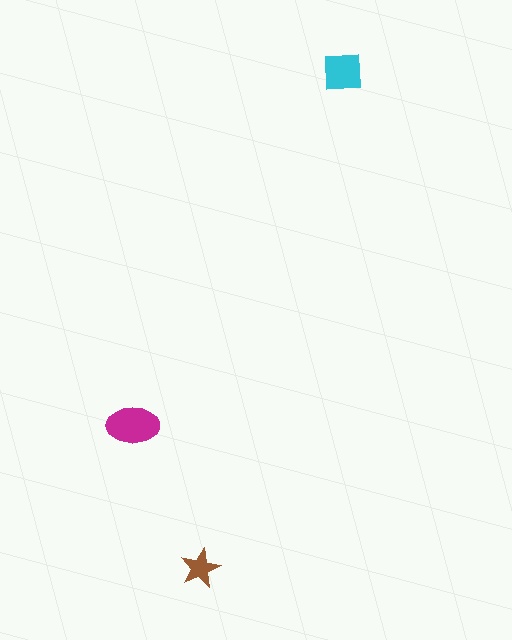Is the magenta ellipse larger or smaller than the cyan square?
Larger.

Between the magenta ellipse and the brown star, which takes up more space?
The magenta ellipse.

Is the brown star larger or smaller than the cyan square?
Smaller.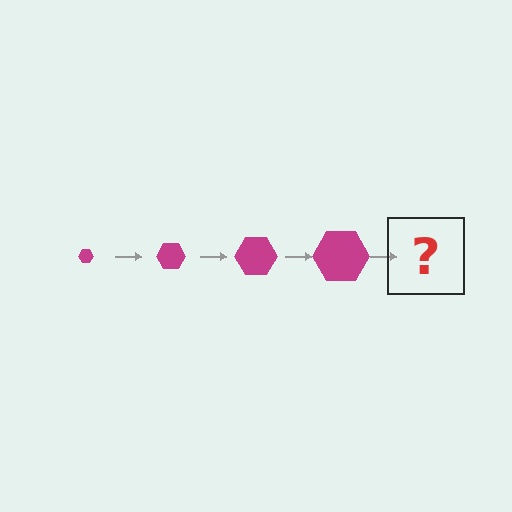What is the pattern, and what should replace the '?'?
The pattern is that the hexagon gets progressively larger each step. The '?' should be a magenta hexagon, larger than the previous one.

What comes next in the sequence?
The next element should be a magenta hexagon, larger than the previous one.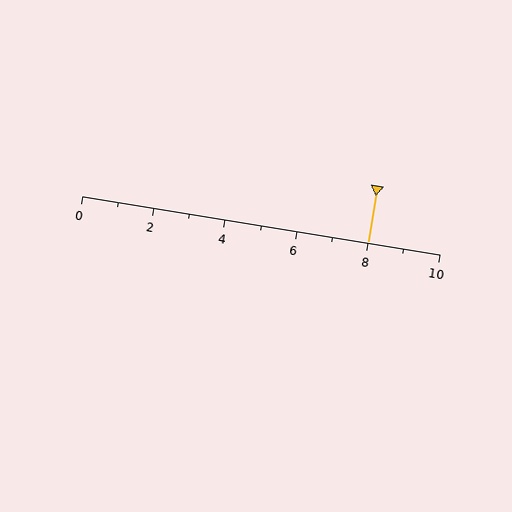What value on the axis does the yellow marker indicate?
The marker indicates approximately 8.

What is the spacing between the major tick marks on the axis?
The major ticks are spaced 2 apart.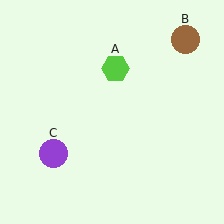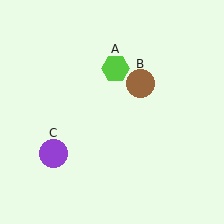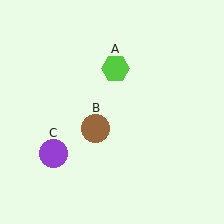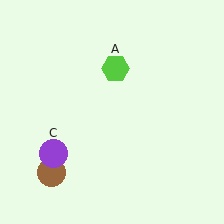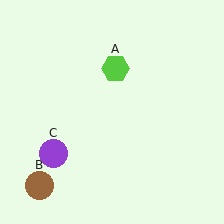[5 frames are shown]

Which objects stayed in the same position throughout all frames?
Lime hexagon (object A) and purple circle (object C) remained stationary.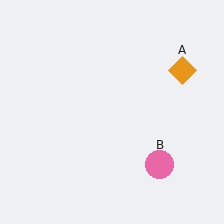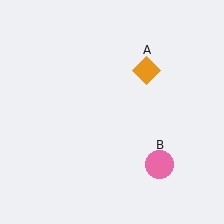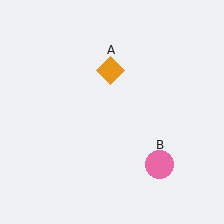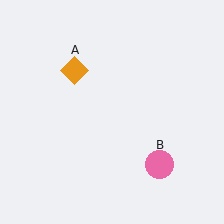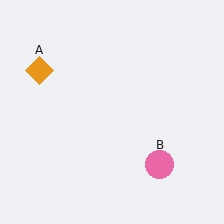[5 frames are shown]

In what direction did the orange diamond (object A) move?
The orange diamond (object A) moved left.